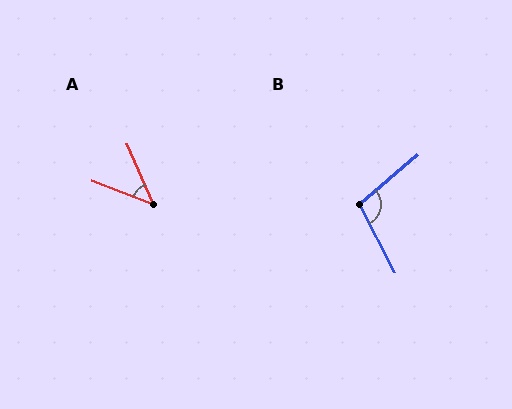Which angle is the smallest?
A, at approximately 45 degrees.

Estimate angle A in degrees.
Approximately 45 degrees.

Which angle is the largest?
B, at approximately 103 degrees.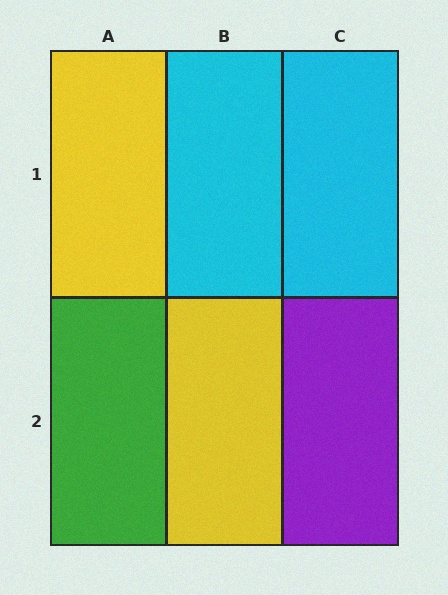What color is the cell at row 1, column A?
Yellow.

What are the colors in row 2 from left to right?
Green, yellow, purple.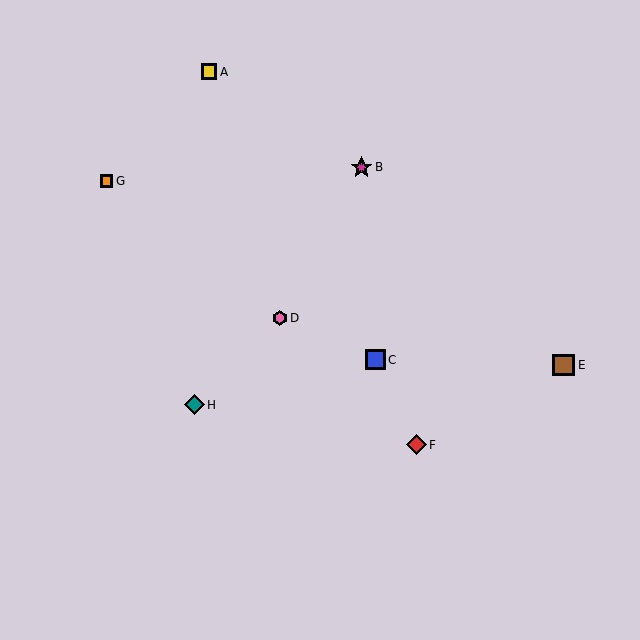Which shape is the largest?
The brown square (labeled E) is the largest.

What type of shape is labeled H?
Shape H is a teal diamond.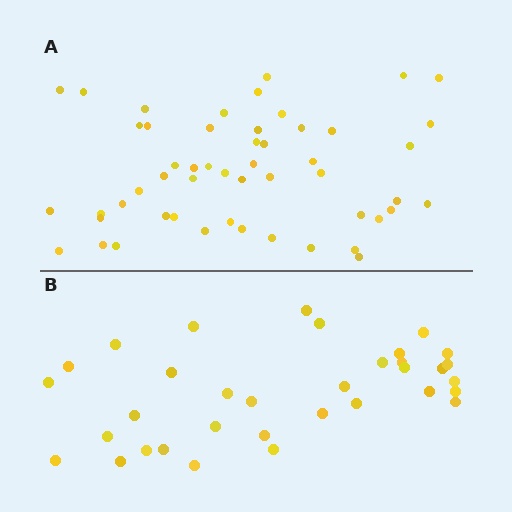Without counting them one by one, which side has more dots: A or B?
Region A (the top region) has more dots.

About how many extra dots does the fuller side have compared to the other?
Region A has approximately 20 more dots than region B.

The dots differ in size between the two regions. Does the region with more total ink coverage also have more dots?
No. Region B has more total ink coverage because its dots are larger, but region A actually contains more individual dots. Total area can be misleading — the number of items is what matters here.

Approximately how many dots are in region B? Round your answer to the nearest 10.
About 30 dots. (The exact count is 34, which rounds to 30.)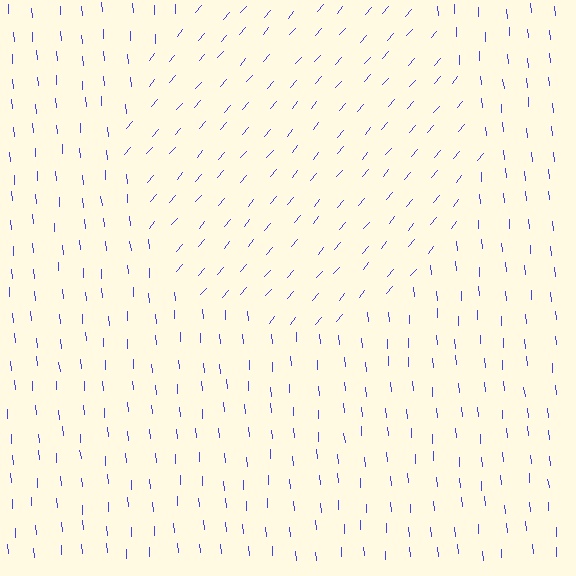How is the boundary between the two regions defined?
The boundary is defined purely by a change in line orientation (approximately 45 degrees difference). All lines are the same color and thickness.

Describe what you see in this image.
The image is filled with small blue line segments. A circle region in the image has lines oriented differently from the surrounding lines, creating a visible texture boundary.